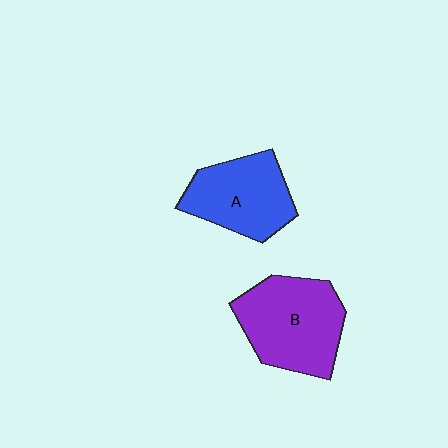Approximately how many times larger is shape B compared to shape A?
Approximately 1.2 times.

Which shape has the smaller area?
Shape A (blue).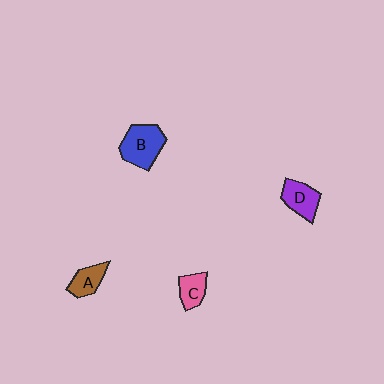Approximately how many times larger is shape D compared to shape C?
Approximately 1.3 times.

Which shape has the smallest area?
Shape C (pink).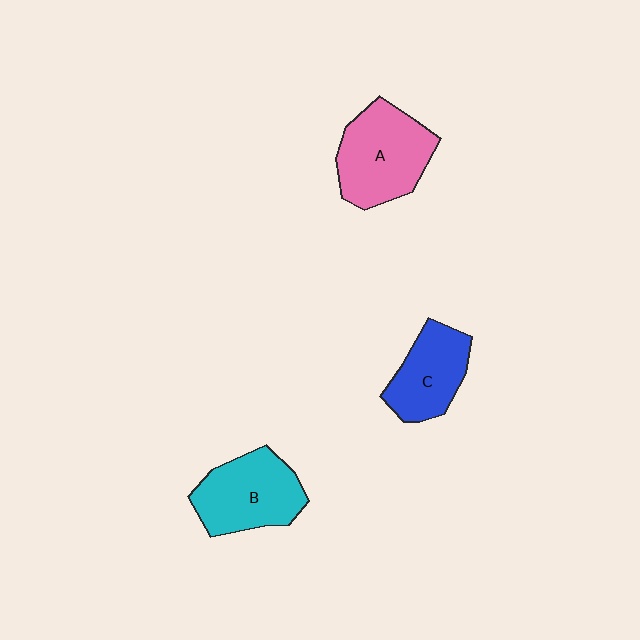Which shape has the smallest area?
Shape C (blue).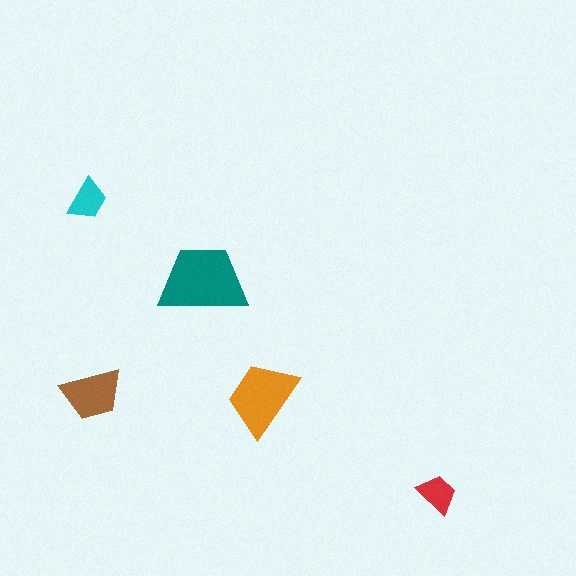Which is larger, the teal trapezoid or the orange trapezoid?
The teal one.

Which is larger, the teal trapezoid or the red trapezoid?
The teal one.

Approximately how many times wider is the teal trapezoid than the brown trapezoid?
About 1.5 times wider.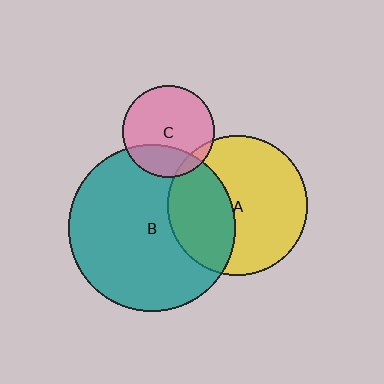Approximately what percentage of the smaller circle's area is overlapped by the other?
Approximately 35%.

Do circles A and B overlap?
Yes.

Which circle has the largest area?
Circle B (teal).